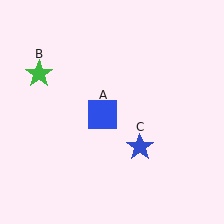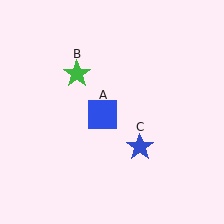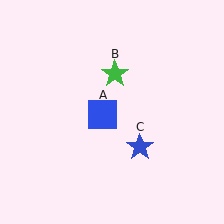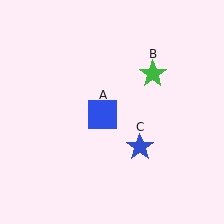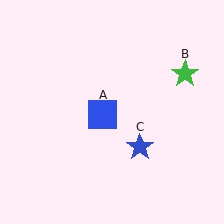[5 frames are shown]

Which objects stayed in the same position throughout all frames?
Blue square (object A) and blue star (object C) remained stationary.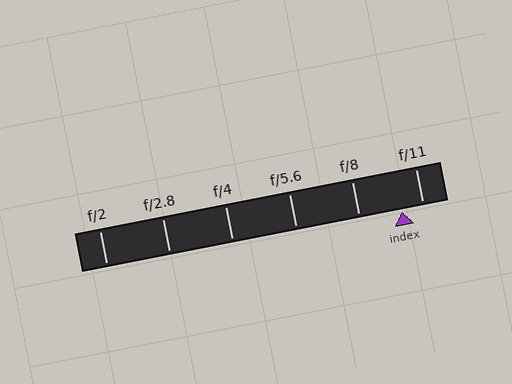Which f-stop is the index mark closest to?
The index mark is closest to f/11.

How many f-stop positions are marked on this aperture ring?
There are 6 f-stop positions marked.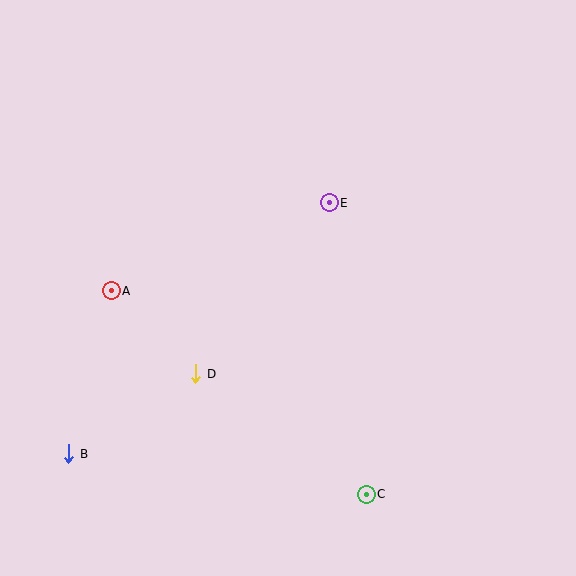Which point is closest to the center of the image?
Point E at (329, 203) is closest to the center.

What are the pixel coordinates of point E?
Point E is at (329, 203).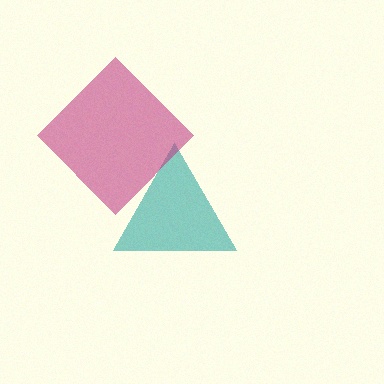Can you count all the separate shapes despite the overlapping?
Yes, there are 2 separate shapes.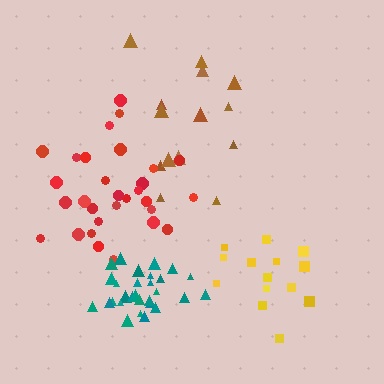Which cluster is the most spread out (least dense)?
Brown.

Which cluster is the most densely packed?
Teal.